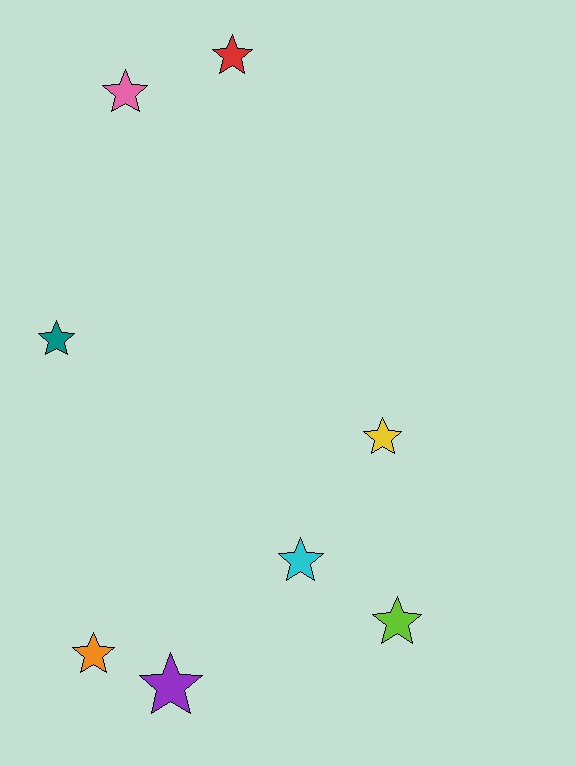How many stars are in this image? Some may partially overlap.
There are 8 stars.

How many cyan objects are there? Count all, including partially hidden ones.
There is 1 cyan object.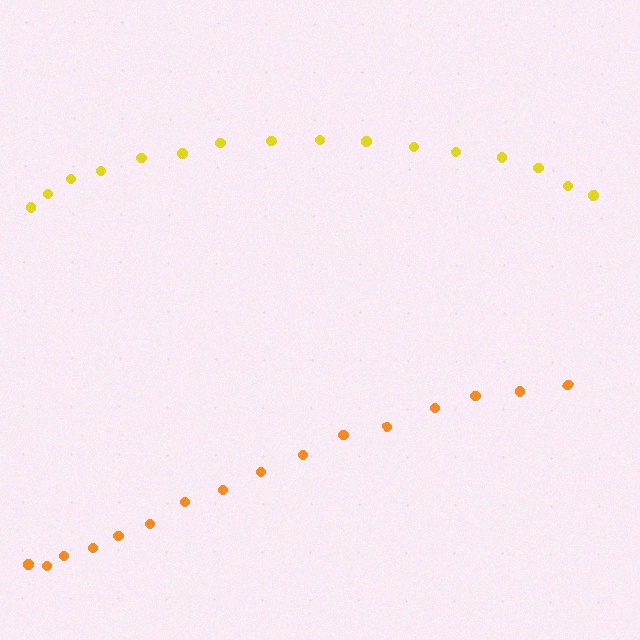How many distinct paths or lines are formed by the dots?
There are 2 distinct paths.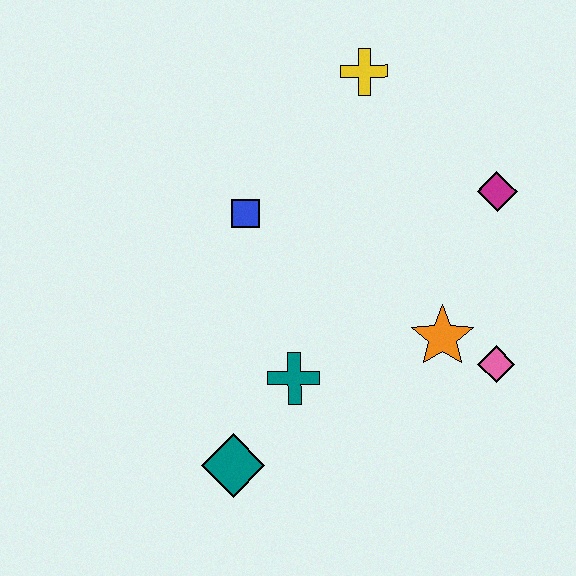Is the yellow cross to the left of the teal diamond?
No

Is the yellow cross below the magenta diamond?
No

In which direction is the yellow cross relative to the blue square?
The yellow cross is above the blue square.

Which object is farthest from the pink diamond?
The yellow cross is farthest from the pink diamond.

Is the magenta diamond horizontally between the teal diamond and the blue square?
No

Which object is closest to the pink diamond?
The orange star is closest to the pink diamond.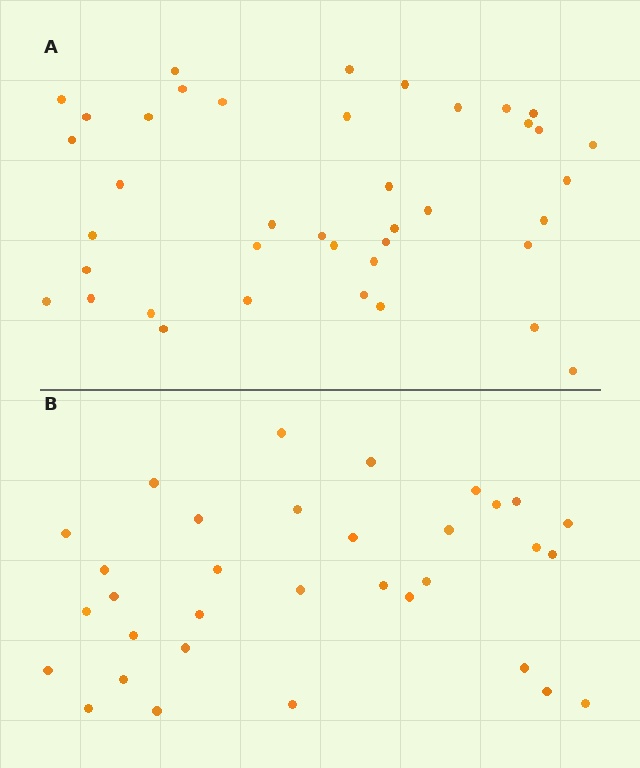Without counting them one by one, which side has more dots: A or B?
Region A (the top region) has more dots.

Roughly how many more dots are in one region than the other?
Region A has roughly 8 or so more dots than region B.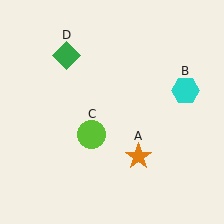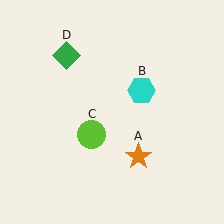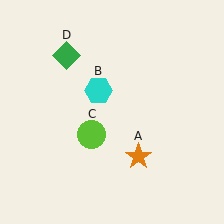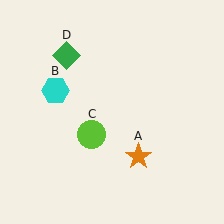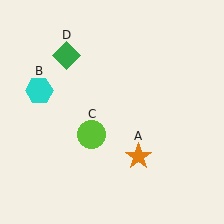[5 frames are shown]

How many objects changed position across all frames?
1 object changed position: cyan hexagon (object B).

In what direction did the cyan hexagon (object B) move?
The cyan hexagon (object B) moved left.